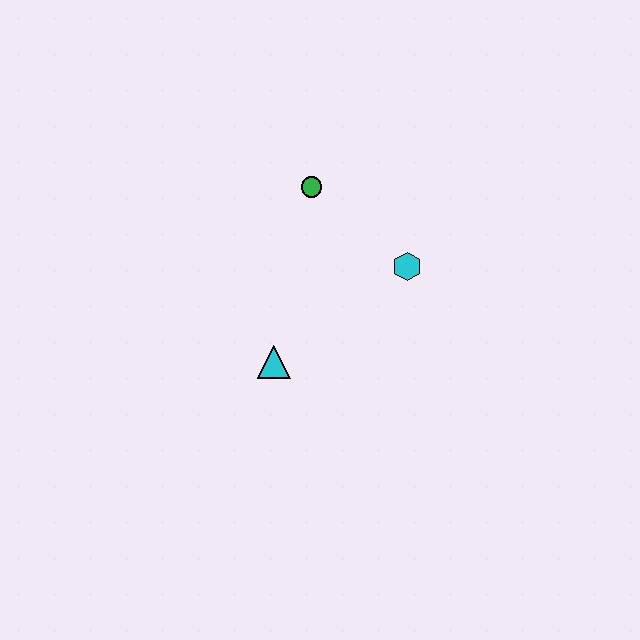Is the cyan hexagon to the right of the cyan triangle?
Yes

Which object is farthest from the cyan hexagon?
The cyan triangle is farthest from the cyan hexagon.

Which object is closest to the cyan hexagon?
The green circle is closest to the cyan hexagon.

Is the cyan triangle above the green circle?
No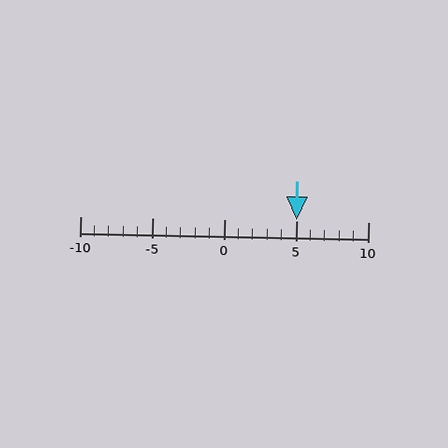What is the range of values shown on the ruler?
The ruler shows values from -10 to 10.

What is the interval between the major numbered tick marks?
The major tick marks are spaced 5 units apart.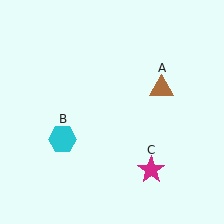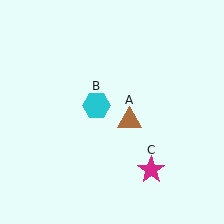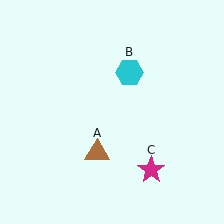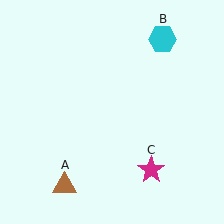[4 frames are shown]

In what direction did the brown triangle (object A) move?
The brown triangle (object A) moved down and to the left.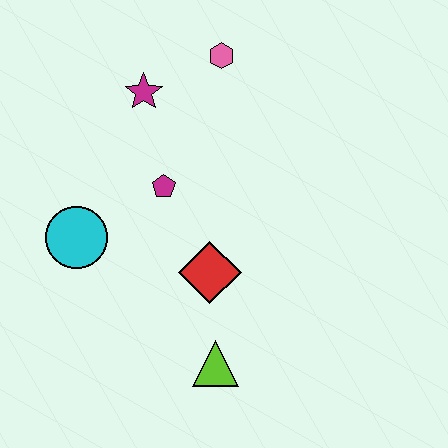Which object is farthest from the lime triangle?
The pink hexagon is farthest from the lime triangle.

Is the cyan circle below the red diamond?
No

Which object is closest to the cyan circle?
The magenta pentagon is closest to the cyan circle.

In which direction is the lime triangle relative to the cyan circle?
The lime triangle is to the right of the cyan circle.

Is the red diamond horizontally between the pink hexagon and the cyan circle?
Yes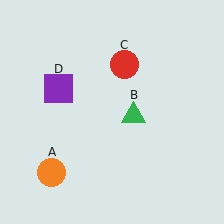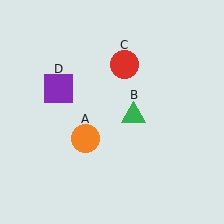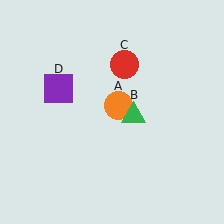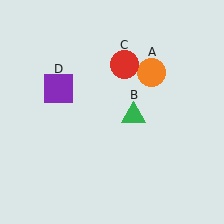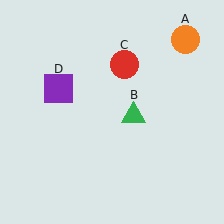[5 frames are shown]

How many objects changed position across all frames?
1 object changed position: orange circle (object A).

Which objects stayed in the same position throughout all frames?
Green triangle (object B) and red circle (object C) and purple square (object D) remained stationary.